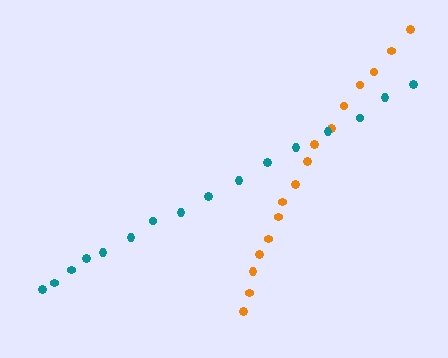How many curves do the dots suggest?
There are 2 distinct paths.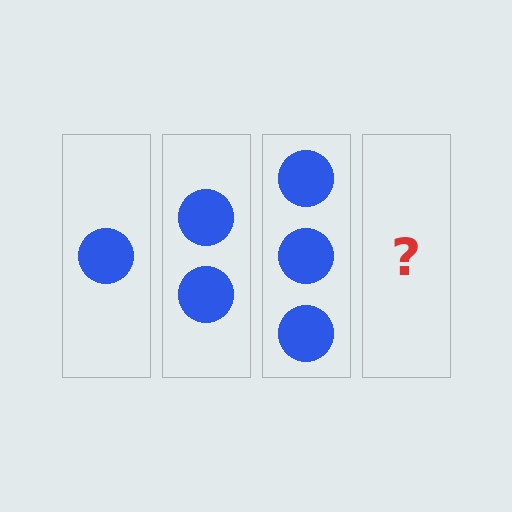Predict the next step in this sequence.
The next step is 4 circles.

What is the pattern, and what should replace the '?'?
The pattern is that each step adds one more circle. The '?' should be 4 circles.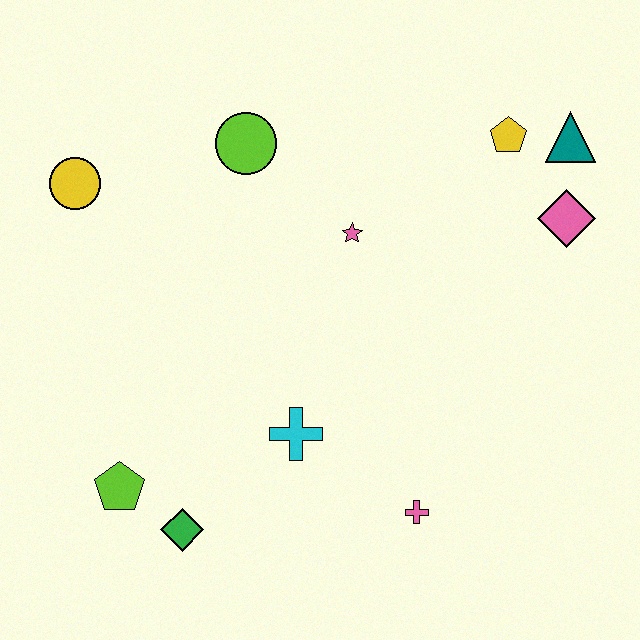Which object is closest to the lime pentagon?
The green diamond is closest to the lime pentagon.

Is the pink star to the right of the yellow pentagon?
No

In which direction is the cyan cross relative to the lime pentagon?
The cyan cross is to the right of the lime pentagon.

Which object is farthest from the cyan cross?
The teal triangle is farthest from the cyan cross.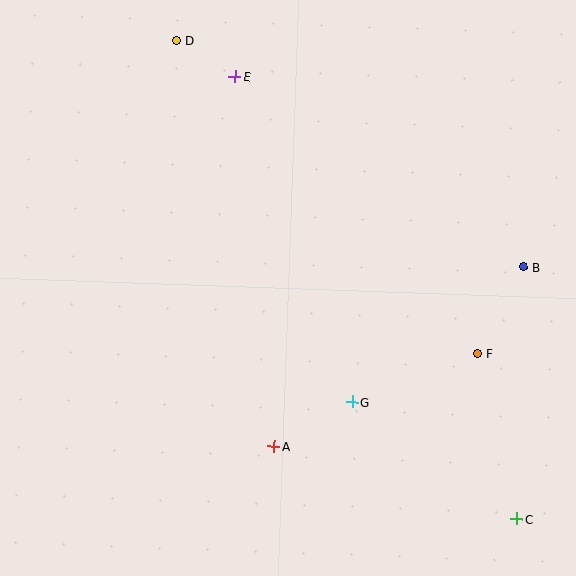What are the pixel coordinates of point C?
Point C is at (517, 519).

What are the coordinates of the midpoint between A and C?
The midpoint between A and C is at (395, 483).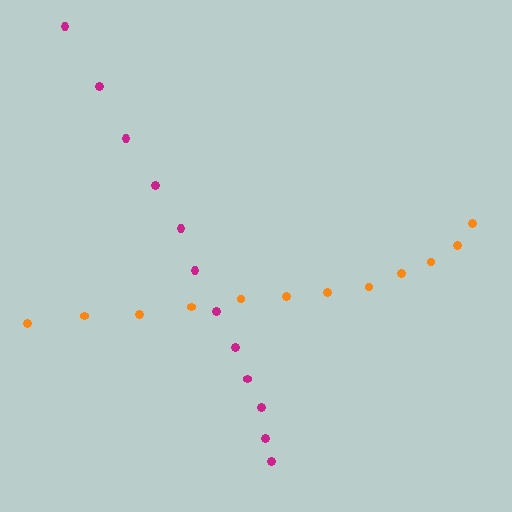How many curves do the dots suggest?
There are 2 distinct paths.